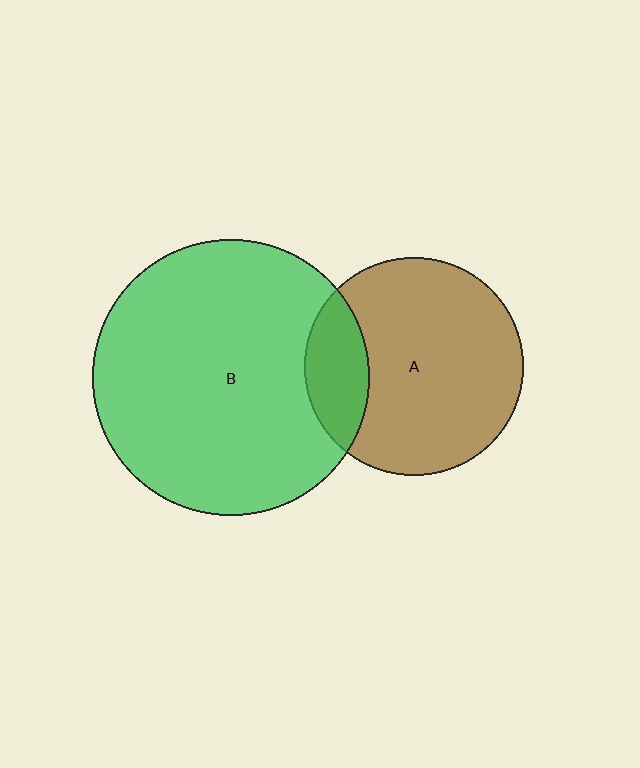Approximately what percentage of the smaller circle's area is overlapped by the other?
Approximately 20%.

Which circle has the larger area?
Circle B (green).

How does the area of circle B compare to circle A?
Approximately 1.6 times.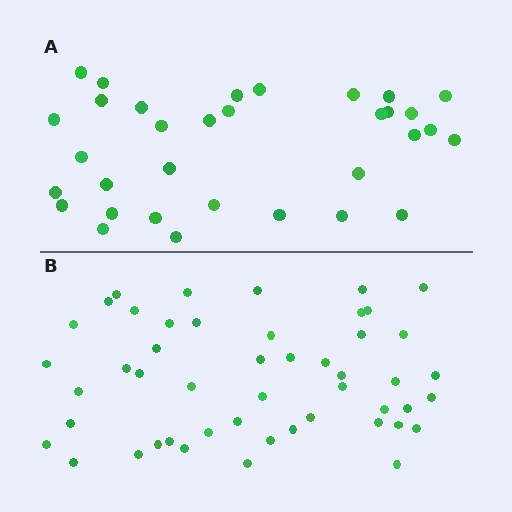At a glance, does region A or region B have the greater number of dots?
Region B (the bottom region) has more dots.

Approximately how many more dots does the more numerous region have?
Region B has approximately 15 more dots than region A.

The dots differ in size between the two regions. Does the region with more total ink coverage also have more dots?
No. Region A has more total ink coverage because its dots are larger, but region B actually contains more individual dots. Total area can be misleading — the number of items is what matters here.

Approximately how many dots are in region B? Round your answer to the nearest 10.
About 50 dots. (The exact count is 49, which rounds to 50.)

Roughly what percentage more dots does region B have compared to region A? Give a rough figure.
About 50% more.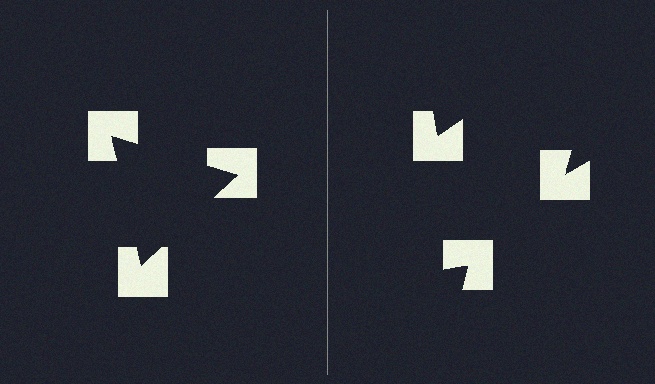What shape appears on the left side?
An illusory triangle.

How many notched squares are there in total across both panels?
6 — 3 on each side.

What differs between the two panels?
The notched squares are positioned identically on both sides; only the wedge orientations differ. On the left they align to a triangle; on the right they are misaligned.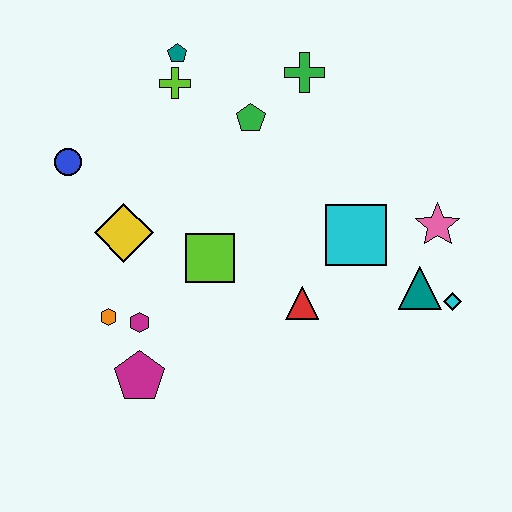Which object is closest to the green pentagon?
The green cross is closest to the green pentagon.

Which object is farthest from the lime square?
The cyan diamond is farthest from the lime square.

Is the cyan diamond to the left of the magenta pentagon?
No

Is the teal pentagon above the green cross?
Yes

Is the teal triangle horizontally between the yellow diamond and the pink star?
Yes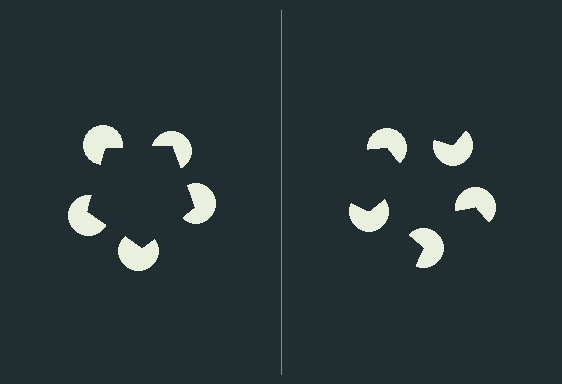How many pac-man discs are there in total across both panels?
10 — 5 on each side.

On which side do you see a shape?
An illusory pentagon appears on the left side. On the right side the wedge cuts are rotated, so no coherent shape forms.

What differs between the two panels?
The pac-man discs are positioned identically on both sides; only the wedge orientations differ. On the left they align to a pentagon; on the right they are misaligned.